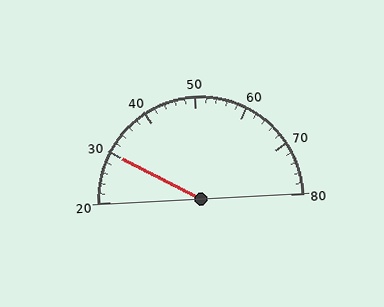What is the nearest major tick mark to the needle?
The nearest major tick mark is 30.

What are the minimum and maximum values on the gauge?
The gauge ranges from 20 to 80.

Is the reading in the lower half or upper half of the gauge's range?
The reading is in the lower half of the range (20 to 80).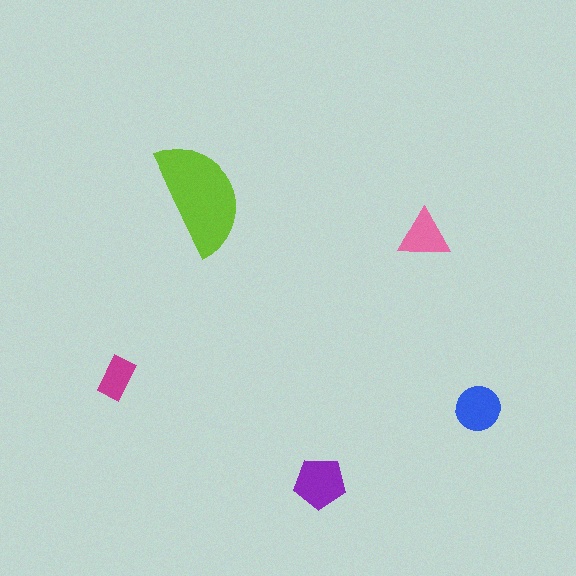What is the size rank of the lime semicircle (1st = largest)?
1st.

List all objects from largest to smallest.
The lime semicircle, the purple pentagon, the blue circle, the pink triangle, the magenta rectangle.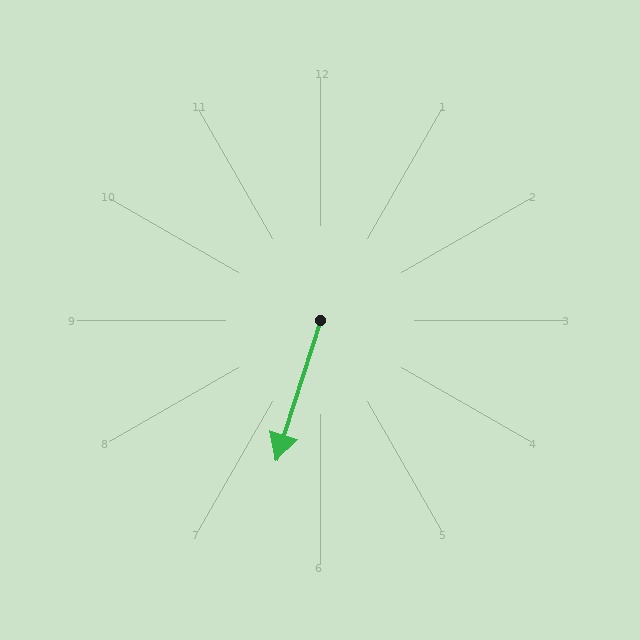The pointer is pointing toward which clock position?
Roughly 7 o'clock.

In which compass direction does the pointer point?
South.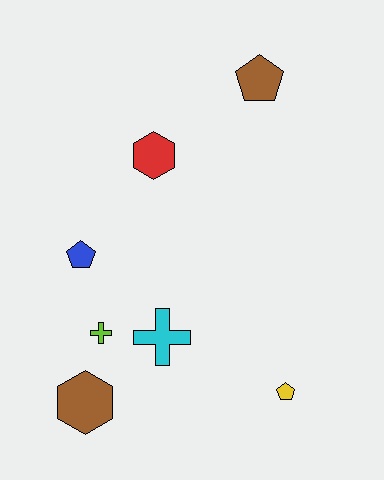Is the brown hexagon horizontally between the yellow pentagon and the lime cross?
No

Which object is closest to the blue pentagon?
The lime cross is closest to the blue pentagon.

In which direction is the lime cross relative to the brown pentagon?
The lime cross is below the brown pentagon.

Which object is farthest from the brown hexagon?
The brown pentagon is farthest from the brown hexagon.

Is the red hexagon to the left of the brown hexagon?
No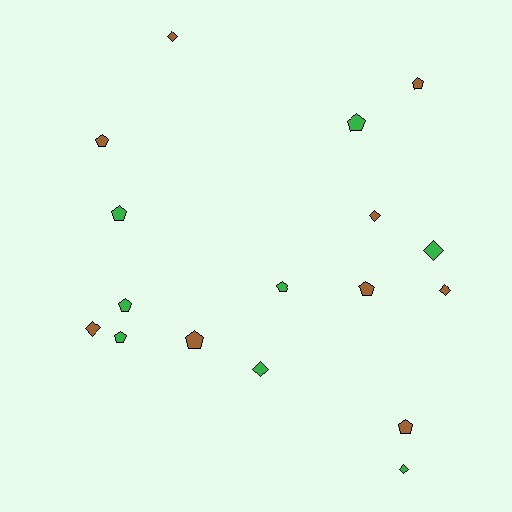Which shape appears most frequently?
Pentagon, with 10 objects.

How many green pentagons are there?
There are 5 green pentagons.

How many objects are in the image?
There are 17 objects.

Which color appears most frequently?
Brown, with 9 objects.